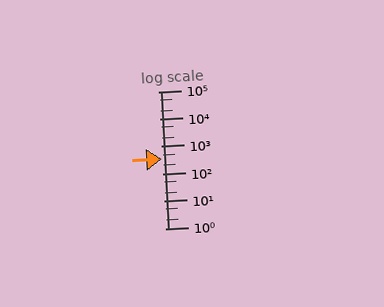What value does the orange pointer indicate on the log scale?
The pointer indicates approximately 350.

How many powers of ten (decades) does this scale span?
The scale spans 5 decades, from 1 to 100000.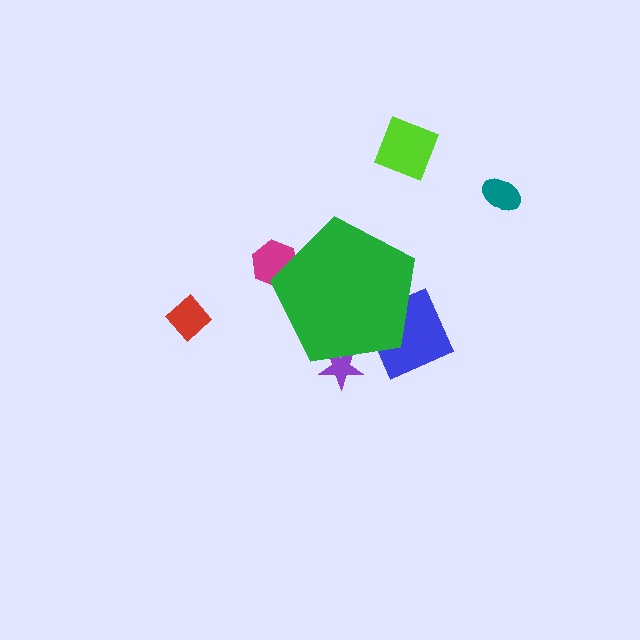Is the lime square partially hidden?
No, the lime square is fully visible.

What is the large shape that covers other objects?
A green pentagon.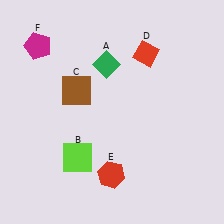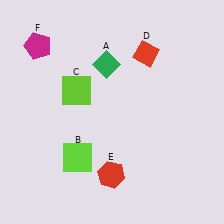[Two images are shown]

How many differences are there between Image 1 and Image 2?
There is 1 difference between the two images.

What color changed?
The square (C) changed from brown in Image 1 to lime in Image 2.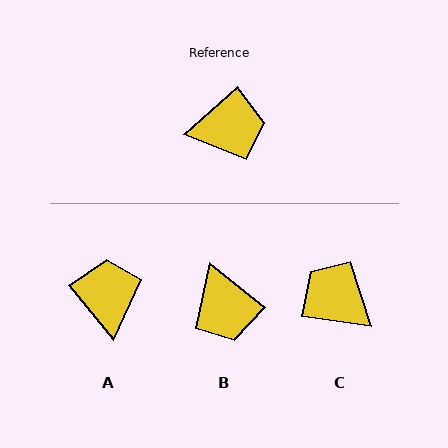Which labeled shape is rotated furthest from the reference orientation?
C, about 130 degrees away.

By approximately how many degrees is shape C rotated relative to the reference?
Approximately 130 degrees counter-clockwise.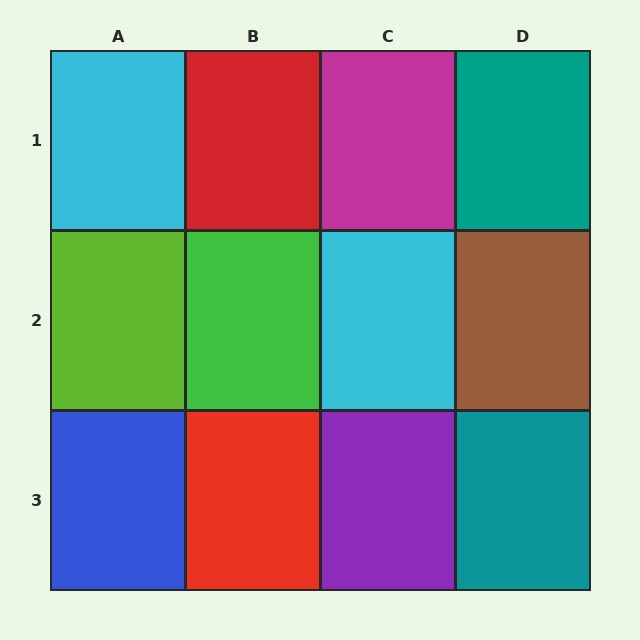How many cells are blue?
1 cell is blue.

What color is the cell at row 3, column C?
Purple.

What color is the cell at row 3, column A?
Blue.